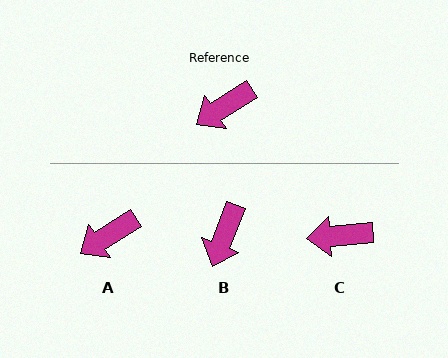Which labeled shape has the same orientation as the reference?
A.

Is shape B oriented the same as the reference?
No, it is off by about 36 degrees.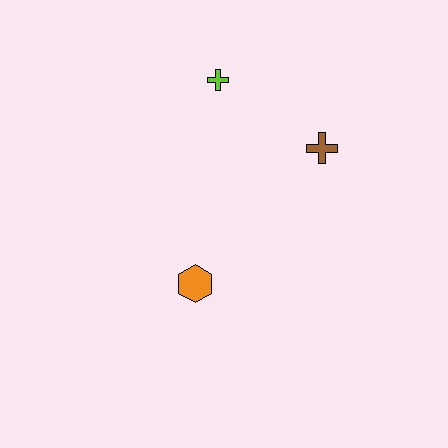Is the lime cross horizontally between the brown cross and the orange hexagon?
Yes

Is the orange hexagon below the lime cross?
Yes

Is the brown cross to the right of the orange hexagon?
Yes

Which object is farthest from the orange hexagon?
The lime cross is farthest from the orange hexagon.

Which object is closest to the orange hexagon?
The brown cross is closest to the orange hexagon.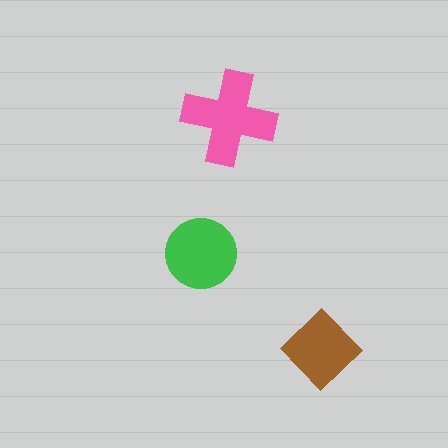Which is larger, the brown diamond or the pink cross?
The pink cross.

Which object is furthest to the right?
The brown diamond is rightmost.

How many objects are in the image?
There are 3 objects in the image.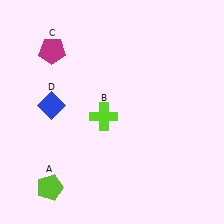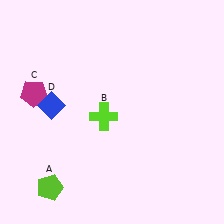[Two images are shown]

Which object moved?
The magenta pentagon (C) moved down.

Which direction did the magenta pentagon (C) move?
The magenta pentagon (C) moved down.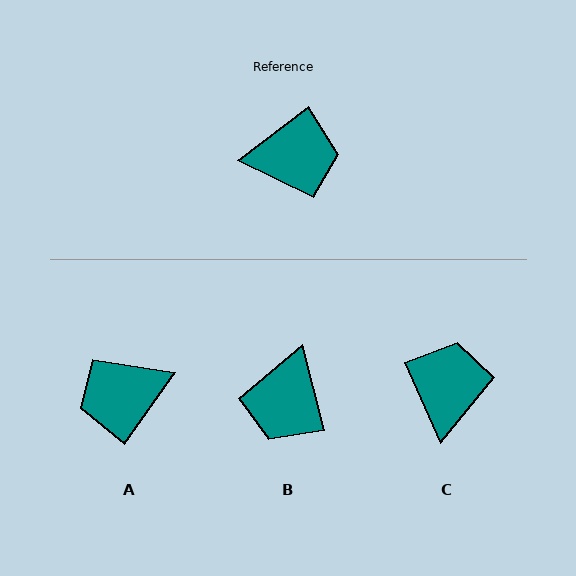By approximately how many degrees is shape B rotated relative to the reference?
Approximately 113 degrees clockwise.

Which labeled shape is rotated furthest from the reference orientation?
A, about 162 degrees away.